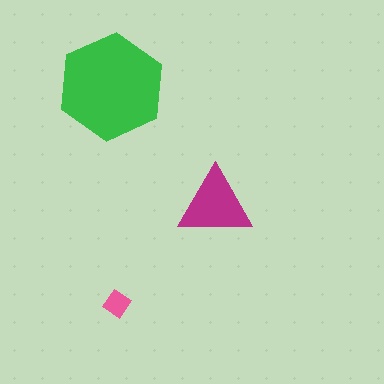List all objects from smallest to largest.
The pink diamond, the magenta triangle, the green hexagon.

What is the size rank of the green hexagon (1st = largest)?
1st.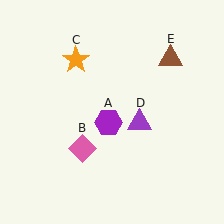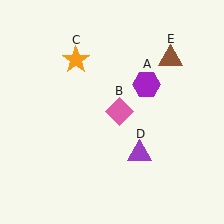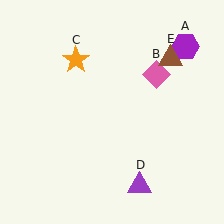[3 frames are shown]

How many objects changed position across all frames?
3 objects changed position: purple hexagon (object A), pink diamond (object B), purple triangle (object D).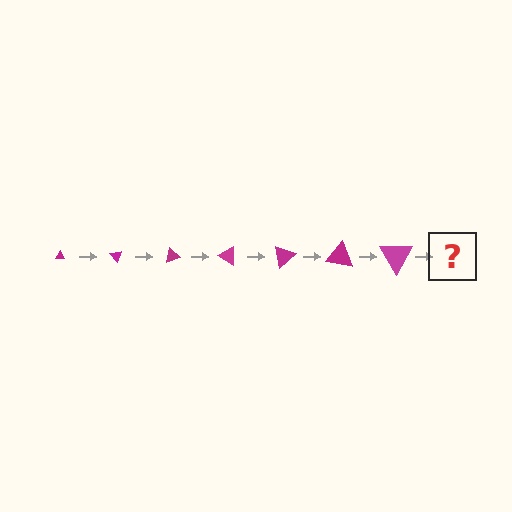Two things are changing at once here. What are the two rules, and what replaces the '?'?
The two rules are that the triangle grows larger each step and it rotates 50 degrees each step. The '?' should be a triangle, larger than the previous one and rotated 350 degrees from the start.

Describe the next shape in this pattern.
It should be a triangle, larger than the previous one and rotated 350 degrees from the start.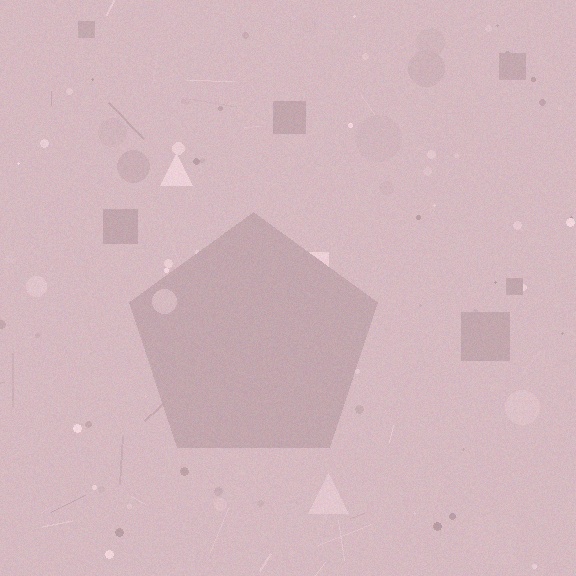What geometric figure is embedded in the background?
A pentagon is embedded in the background.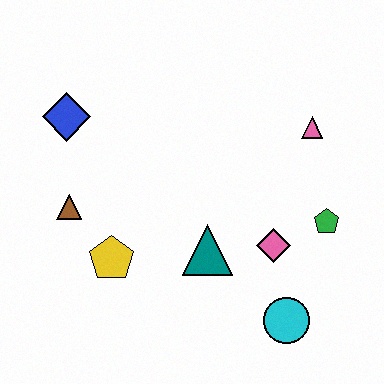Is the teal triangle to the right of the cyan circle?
No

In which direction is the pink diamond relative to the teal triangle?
The pink diamond is to the right of the teal triangle.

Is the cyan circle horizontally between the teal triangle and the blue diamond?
No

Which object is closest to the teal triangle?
The pink diamond is closest to the teal triangle.